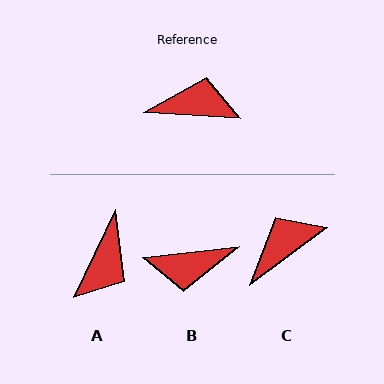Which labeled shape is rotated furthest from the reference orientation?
B, about 170 degrees away.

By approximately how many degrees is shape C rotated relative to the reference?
Approximately 40 degrees counter-clockwise.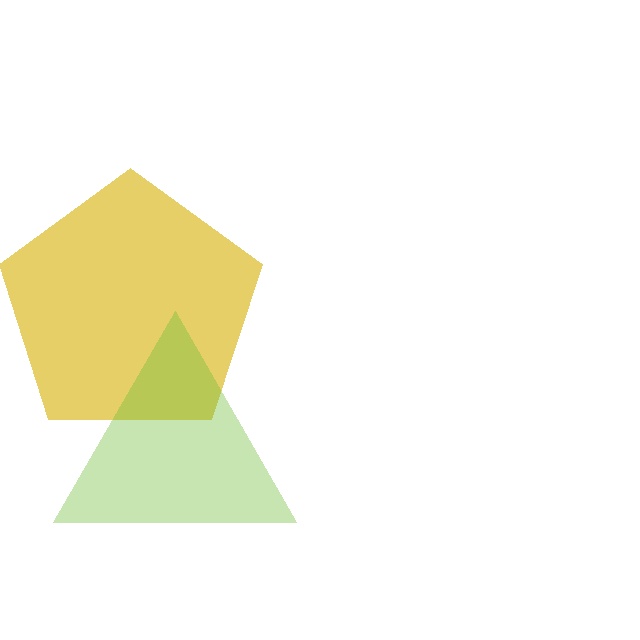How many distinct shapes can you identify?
There are 2 distinct shapes: a yellow pentagon, a lime triangle.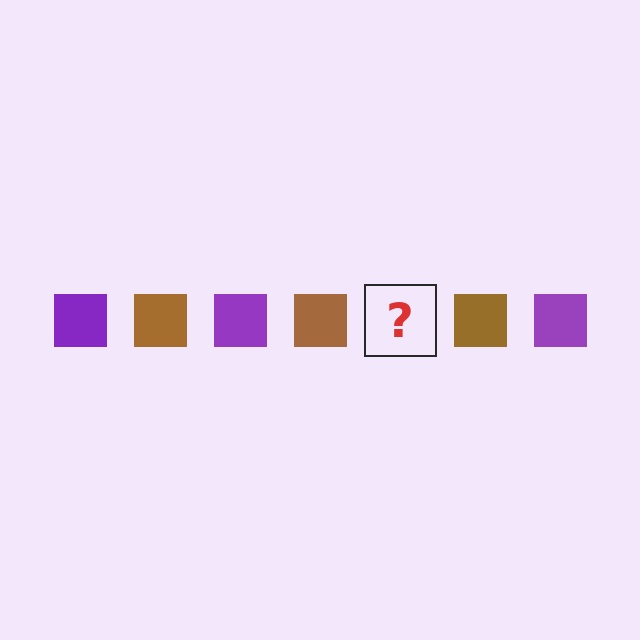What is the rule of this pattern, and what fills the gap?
The rule is that the pattern cycles through purple, brown squares. The gap should be filled with a purple square.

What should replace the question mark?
The question mark should be replaced with a purple square.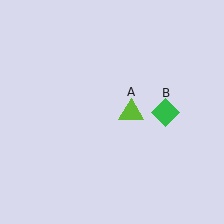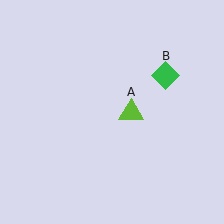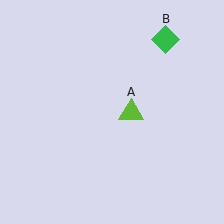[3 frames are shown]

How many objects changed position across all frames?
1 object changed position: green diamond (object B).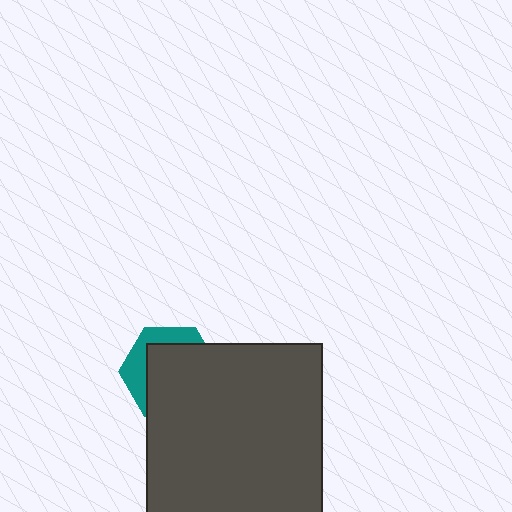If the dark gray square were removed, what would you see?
You would see the complete teal hexagon.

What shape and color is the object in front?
The object in front is a dark gray square.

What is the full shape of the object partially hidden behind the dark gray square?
The partially hidden object is a teal hexagon.